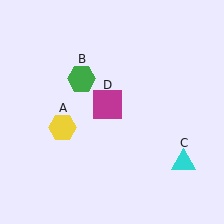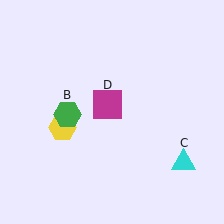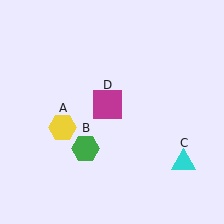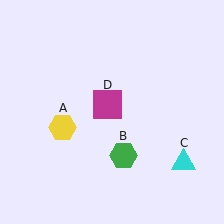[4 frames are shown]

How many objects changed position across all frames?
1 object changed position: green hexagon (object B).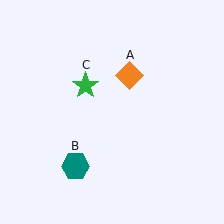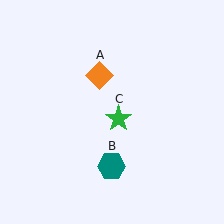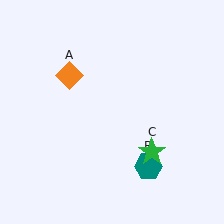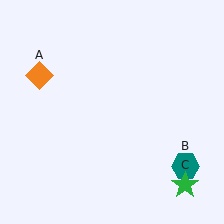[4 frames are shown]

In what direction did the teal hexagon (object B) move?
The teal hexagon (object B) moved right.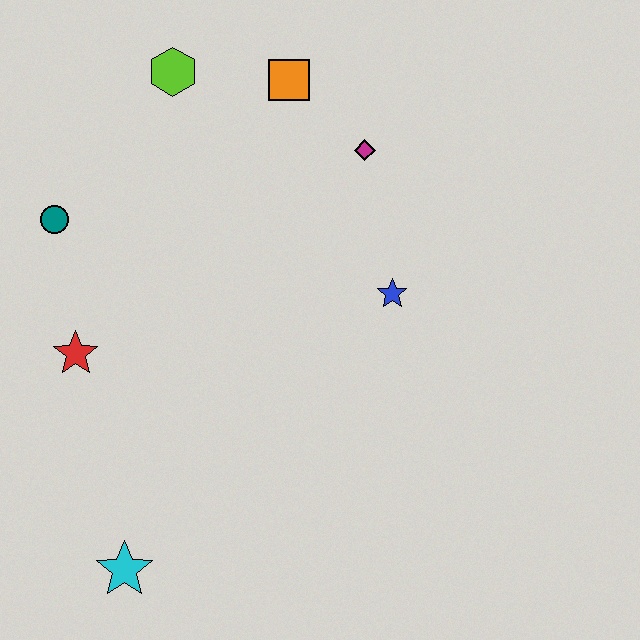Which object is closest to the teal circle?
The red star is closest to the teal circle.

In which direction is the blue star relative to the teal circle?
The blue star is to the right of the teal circle.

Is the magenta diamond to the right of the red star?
Yes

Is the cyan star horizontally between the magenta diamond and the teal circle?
Yes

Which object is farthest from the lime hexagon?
The cyan star is farthest from the lime hexagon.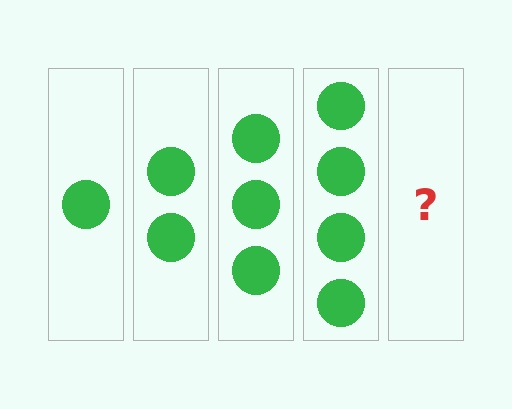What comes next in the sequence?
The next element should be 5 circles.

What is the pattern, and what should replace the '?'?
The pattern is that each step adds one more circle. The '?' should be 5 circles.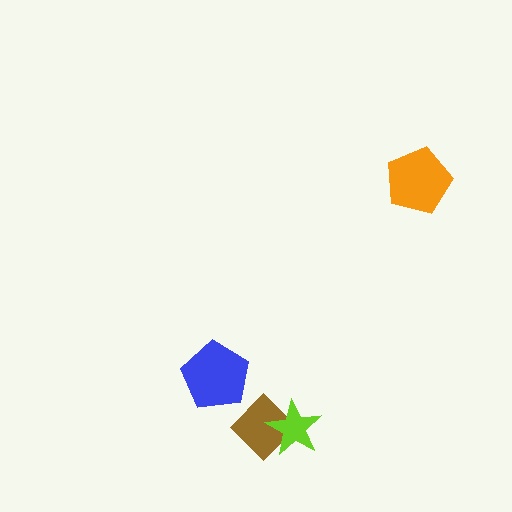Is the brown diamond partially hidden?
Yes, it is partially covered by another shape.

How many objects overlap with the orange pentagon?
0 objects overlap with the orange pentagon.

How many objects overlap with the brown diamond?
1 object overlaps with the brown diamond.